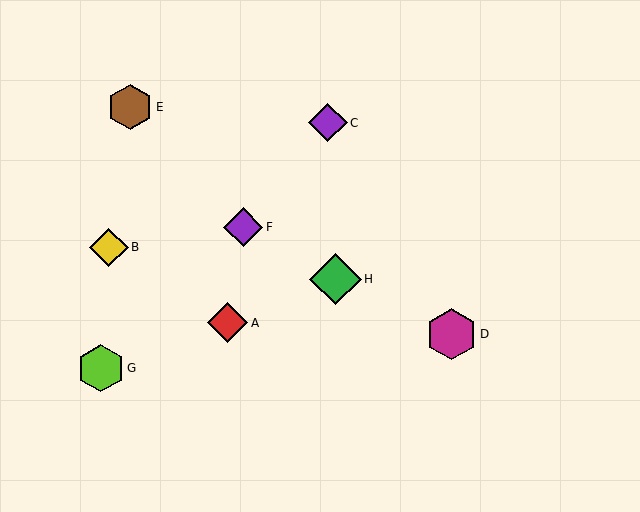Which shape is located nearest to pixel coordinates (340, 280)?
The green diamond (labeled H) at (336, 279) is nearest to that location.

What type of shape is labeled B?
Shape B is a yellow diamond.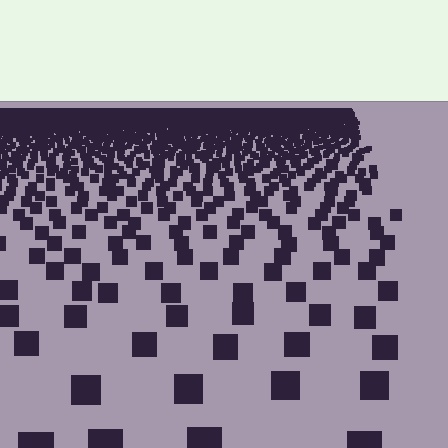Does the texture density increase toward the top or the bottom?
Density increases toward the top.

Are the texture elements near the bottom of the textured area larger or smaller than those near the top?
Larger. Near the bottom, elements are closer to the viewer and appear at a bigger on-screen size.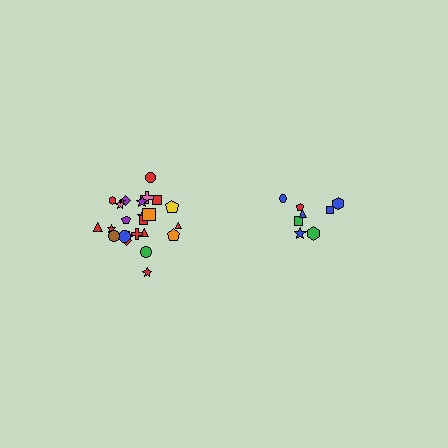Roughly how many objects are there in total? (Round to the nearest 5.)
Roughly 35 objects in total.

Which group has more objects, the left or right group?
The left group.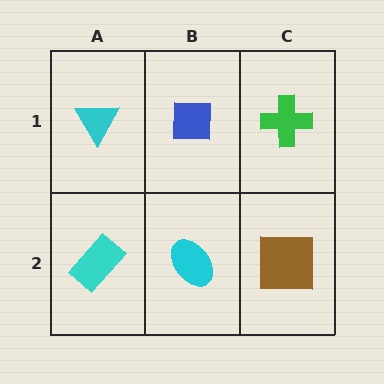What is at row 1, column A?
A cyan triangle.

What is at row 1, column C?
A green cross.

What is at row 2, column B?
A cyan ellipse.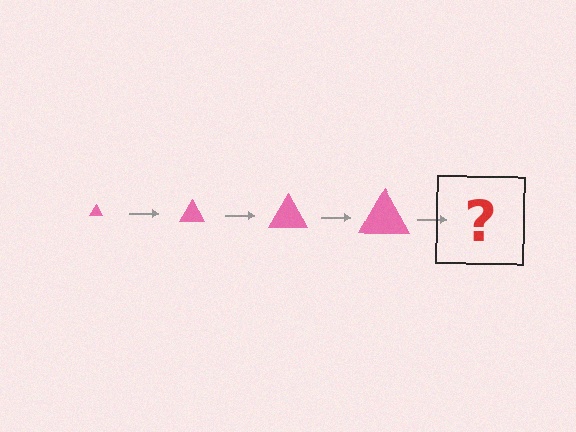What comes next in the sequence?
The next element should be a pink triangle, larger than the previous one.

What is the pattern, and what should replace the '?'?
The pattern is that the triangle gets progressively larger each step. The '?' should be a pink triangle, larger than the previous one.